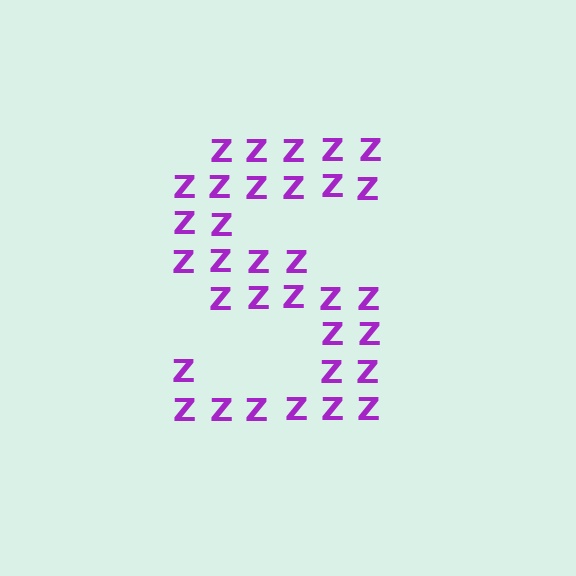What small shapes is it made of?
It is made of small letter Z's.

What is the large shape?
The large shape is the letter S.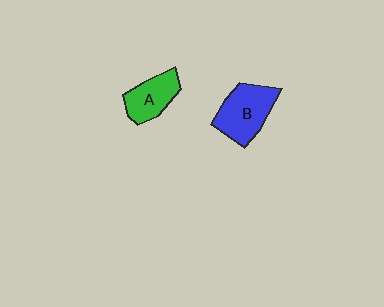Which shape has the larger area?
Shape B (blue).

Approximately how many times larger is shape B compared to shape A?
Approximately 1.3 times.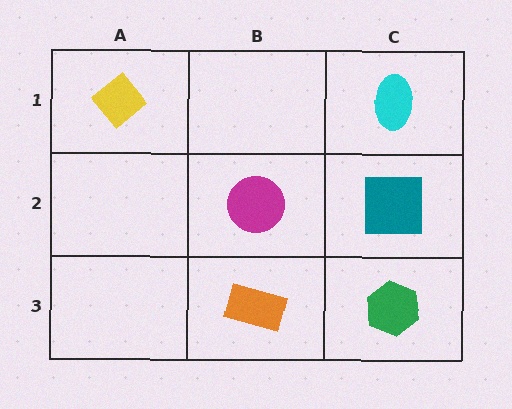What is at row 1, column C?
A cyan ellipse.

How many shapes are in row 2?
2 shapes.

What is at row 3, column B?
An orange rectangle.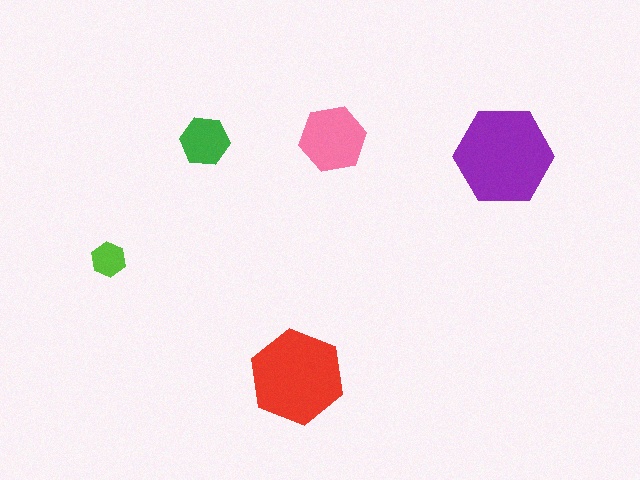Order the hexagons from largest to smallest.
the purple one, the red one, the pink one, the green one, the lime one.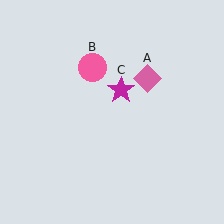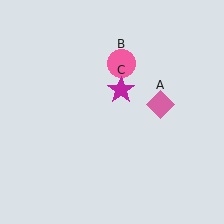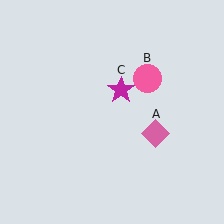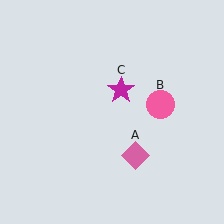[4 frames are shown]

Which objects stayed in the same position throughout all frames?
Magenta star (object C) remained stationary.